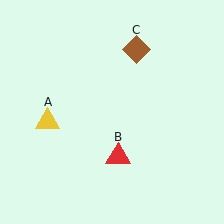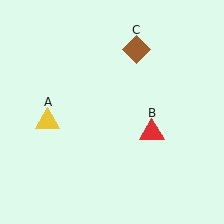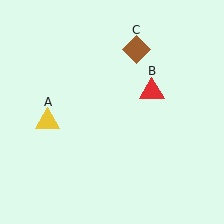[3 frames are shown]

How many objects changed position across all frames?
1 object changed position: red triangle (object B).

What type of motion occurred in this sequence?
The red triangle (object B) rotated counterclockwise around the center of the scene.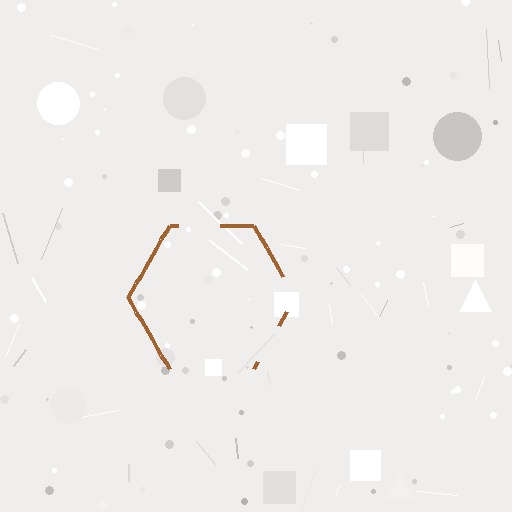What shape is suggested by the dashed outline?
The dashed outline suggests a hexagon.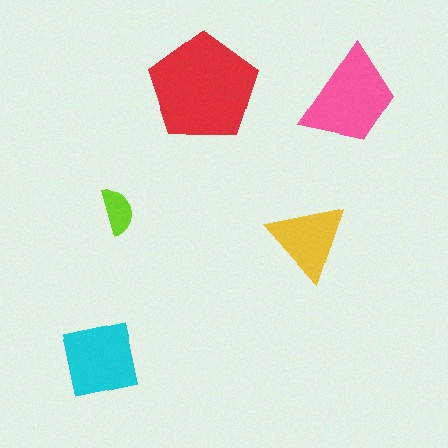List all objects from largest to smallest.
The red pentagon, the pink trapezoid, the cyan square, the yellow triangle, the lime semicircle.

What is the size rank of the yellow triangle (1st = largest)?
4th.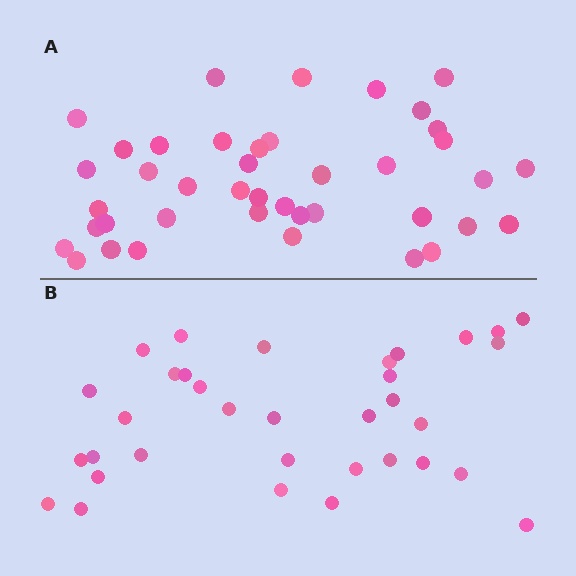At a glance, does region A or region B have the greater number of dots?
Region A (the top region) has more dots.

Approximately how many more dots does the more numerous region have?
Region A has roughly 8 or so more dots than region B.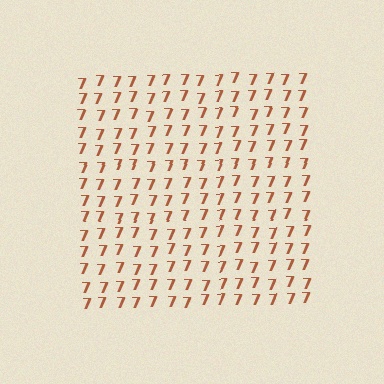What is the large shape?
The large shape is a square.